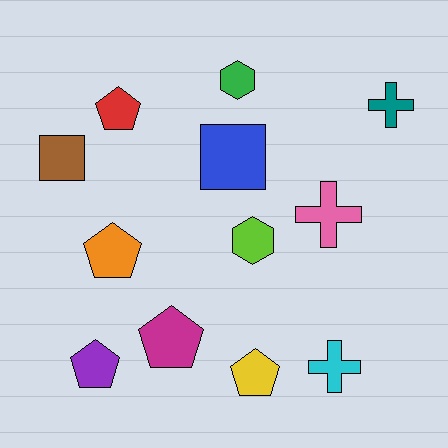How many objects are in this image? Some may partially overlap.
There are 12 objects.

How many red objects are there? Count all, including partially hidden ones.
There is 1 red object.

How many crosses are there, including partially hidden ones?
There are 3 crosses.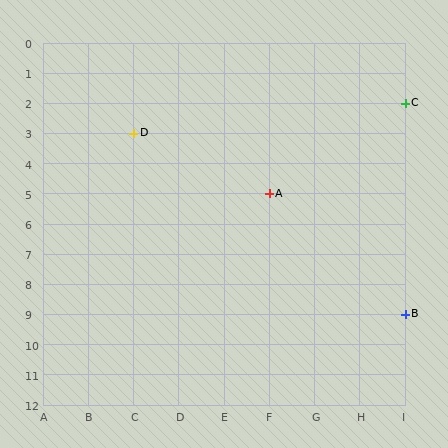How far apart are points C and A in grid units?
Points C and A are 3 columns and 3 rows apart (about 4.2 grid units diagonally).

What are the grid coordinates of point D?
Point D is at grid coordinates (C, 3).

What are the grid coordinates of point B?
Point B is at grid coordinates (I, 9).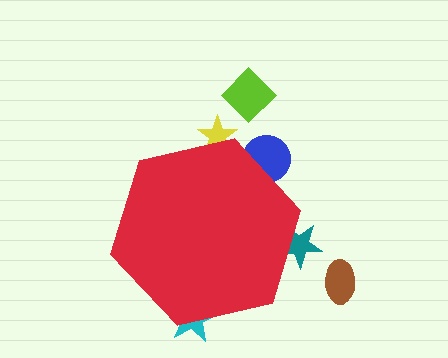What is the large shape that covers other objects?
A red hexagon.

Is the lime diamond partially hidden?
No, the lime diamond is fully visible.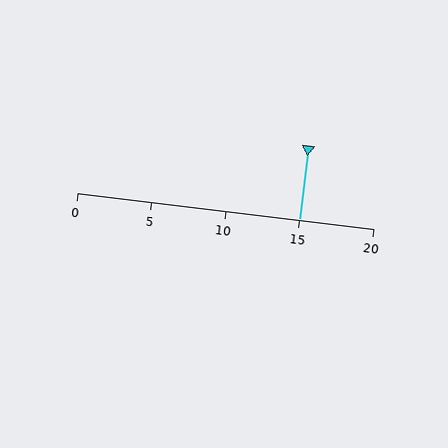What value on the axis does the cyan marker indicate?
The marker indicates approximately 15.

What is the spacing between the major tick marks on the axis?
The major ticks are spaced 5 apart.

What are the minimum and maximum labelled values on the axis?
The axis runs from 0 to 20.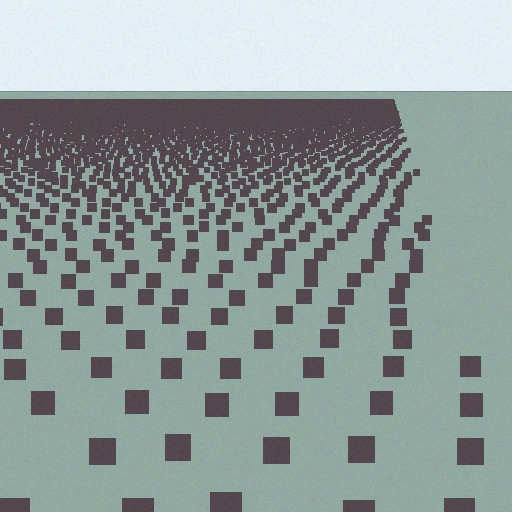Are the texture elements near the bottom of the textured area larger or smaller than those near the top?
Larger. Near the bottom, elements are closer to the viewer and appear at a bigger on-screen size.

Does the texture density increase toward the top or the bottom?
Density increases toward the top.